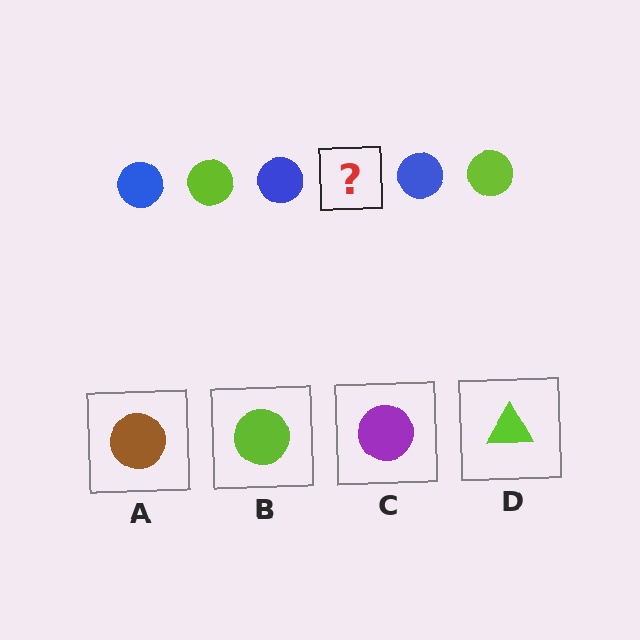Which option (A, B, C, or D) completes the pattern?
B.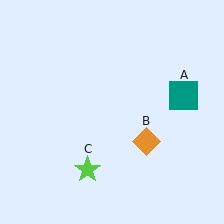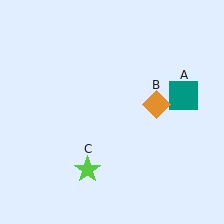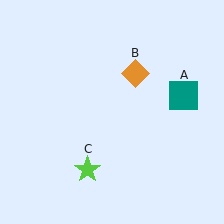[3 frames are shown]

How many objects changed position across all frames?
1 object changed position: orange diamond (object B).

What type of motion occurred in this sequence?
The orange diamond (object B) rotated counterclockwise around the center of the scene.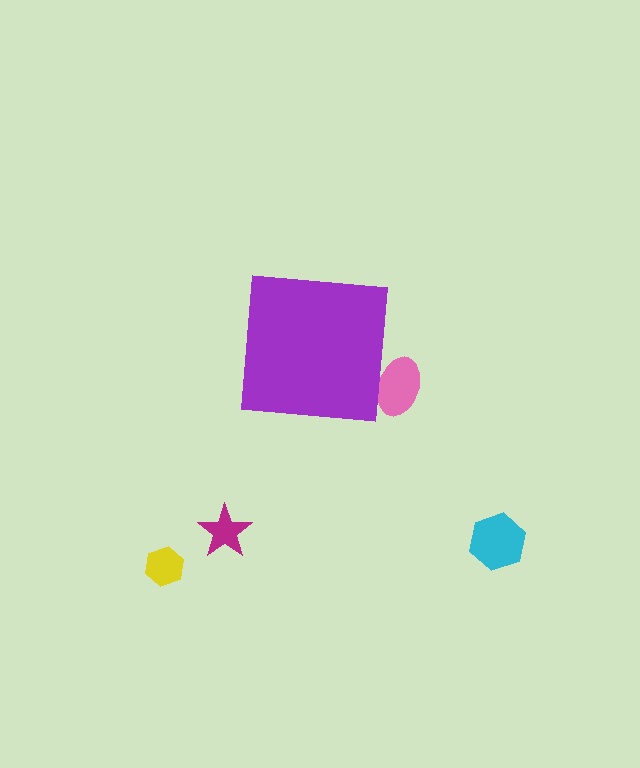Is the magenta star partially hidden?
No, the magenta star is fully visible.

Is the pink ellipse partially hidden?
Yes, the pink ellipse is partially hidden behind the purple square.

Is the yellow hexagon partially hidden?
No, the yellow hexagon is fully visible.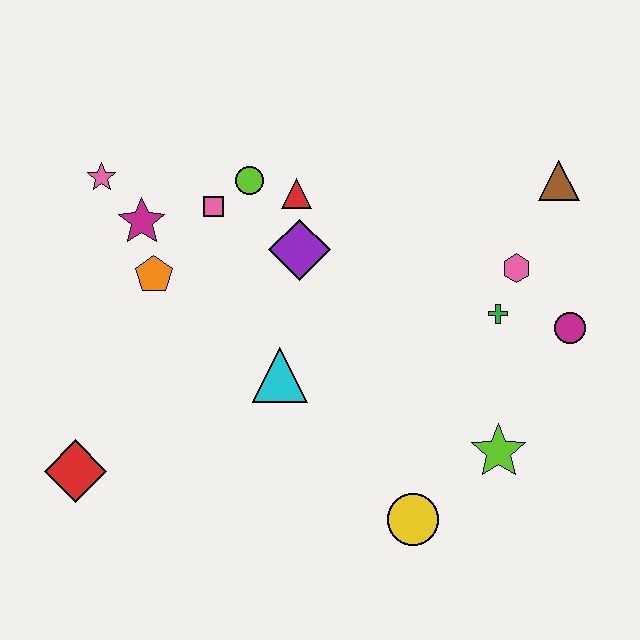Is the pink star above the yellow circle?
Yes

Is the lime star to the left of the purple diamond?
No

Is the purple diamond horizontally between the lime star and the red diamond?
Yes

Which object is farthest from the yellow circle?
The pink star is farthest from the yellow circle.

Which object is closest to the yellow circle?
The lime star is closest to the yellow circle.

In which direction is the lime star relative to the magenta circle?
The lime star is below the magenta circle.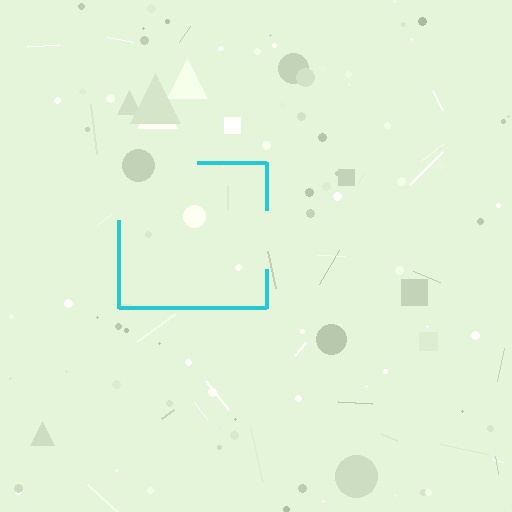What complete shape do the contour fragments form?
The contour fragments form a square.